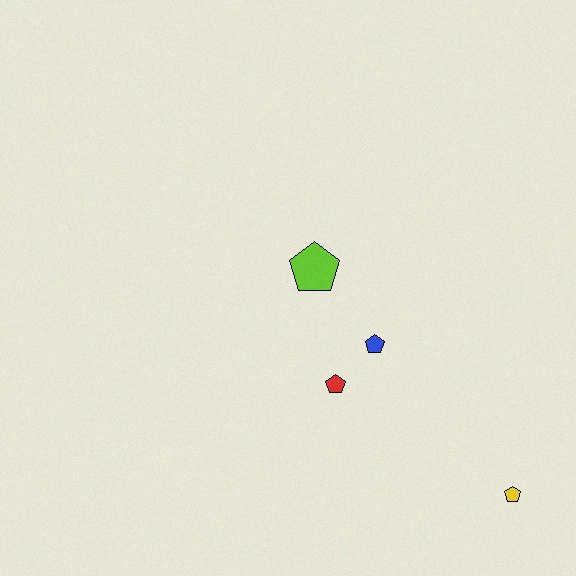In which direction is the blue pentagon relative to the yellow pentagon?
The blue pentagon is above the yellow pentagon.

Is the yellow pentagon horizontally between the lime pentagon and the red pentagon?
No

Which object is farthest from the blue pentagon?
The yellow pentagon is farthest from the blue pentagon.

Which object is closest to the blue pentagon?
The red pentagon is closest to the blue pentagon.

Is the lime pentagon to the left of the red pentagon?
Yes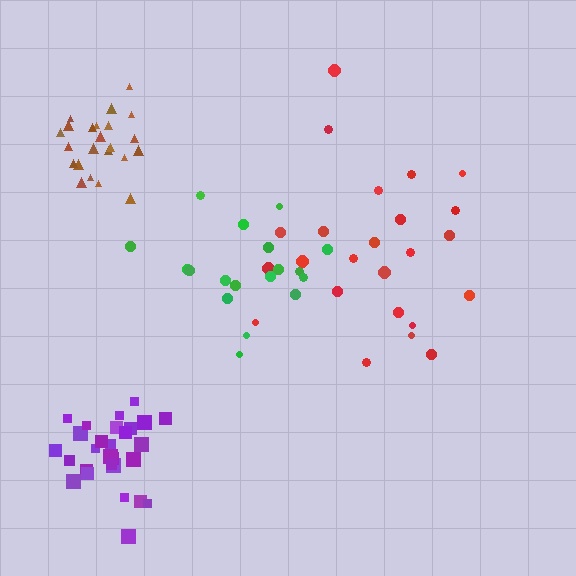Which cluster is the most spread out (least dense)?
Red.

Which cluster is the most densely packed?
Brown.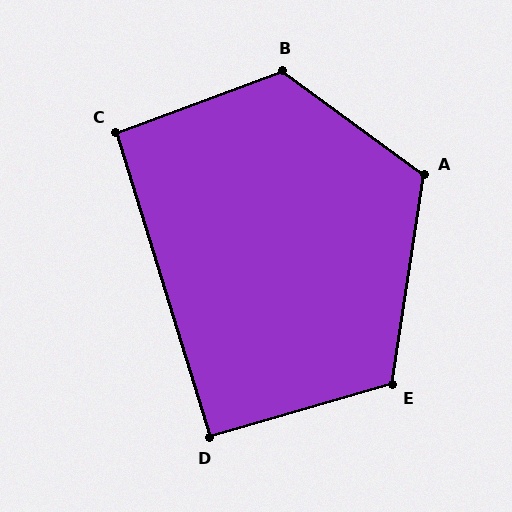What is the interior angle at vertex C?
Approximately 93 degrees (approximately right).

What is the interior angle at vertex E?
Approximately 115 degrees (obtuse).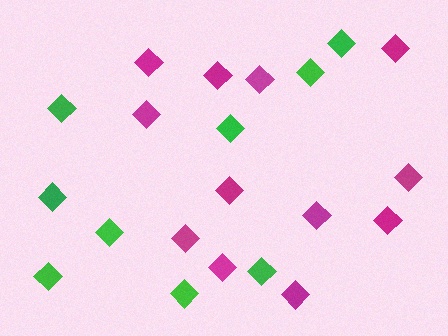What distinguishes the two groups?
There are 2 groups: one group of green diamonds (9) and one group of magenta diamonds (12).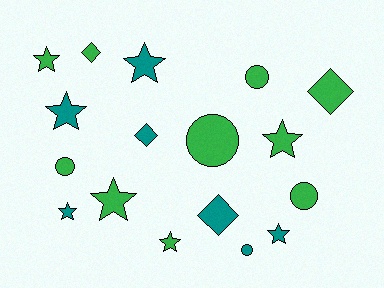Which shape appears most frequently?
Star, with 8 objects.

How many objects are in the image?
There are 17 objects.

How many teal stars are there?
There are 4 teal stars.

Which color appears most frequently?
Green, with 10 objects.